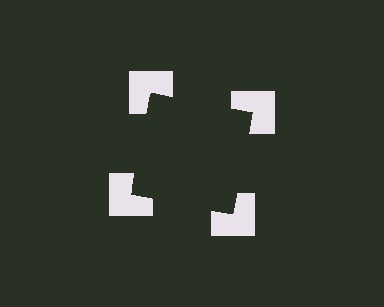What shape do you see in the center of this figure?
An illusory square — its edges are inferred from the aligned wedge cuts in the notched squares, not physically drawn.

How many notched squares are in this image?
There are 4 — one at each vertex of the illusory square.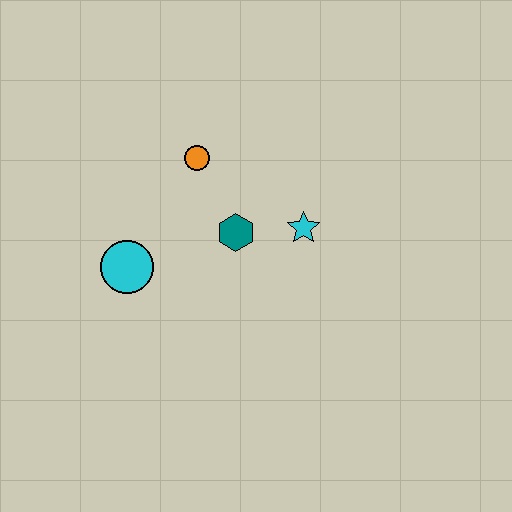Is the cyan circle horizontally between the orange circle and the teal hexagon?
No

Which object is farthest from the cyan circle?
The cyan star is farthest from the cyan circle.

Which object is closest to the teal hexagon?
The cyan star is closest to the teal hexagon.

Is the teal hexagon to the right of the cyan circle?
Yes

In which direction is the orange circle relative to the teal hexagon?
The orange circle is above the teal hexagon.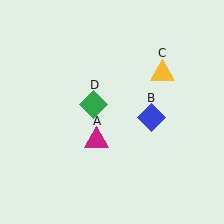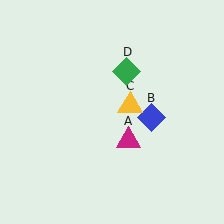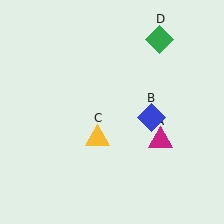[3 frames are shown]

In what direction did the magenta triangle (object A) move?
The magenta triangle (object A) moved right.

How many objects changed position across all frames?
3 objects changed position: magenta triangle (object A), yellow triangle (object C), green diamond (object D).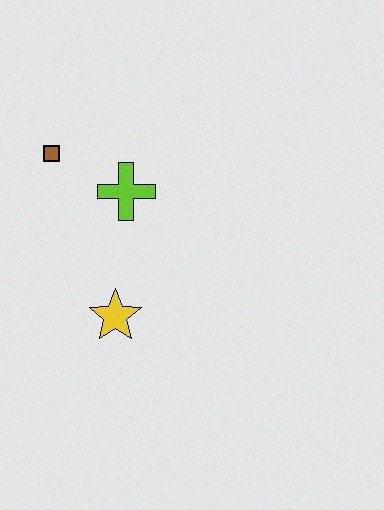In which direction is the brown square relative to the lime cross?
The brown square is to the left of the lime cross.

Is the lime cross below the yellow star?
No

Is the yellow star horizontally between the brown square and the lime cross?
Yes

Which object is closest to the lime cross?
The brown square is closest to the lime cross.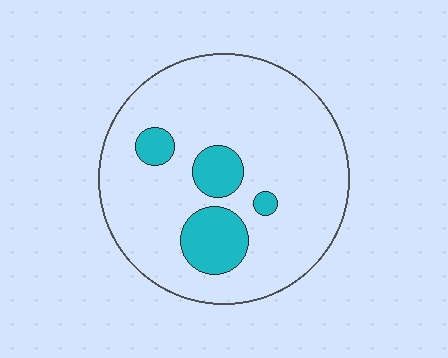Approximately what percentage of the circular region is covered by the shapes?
Approximately 15%.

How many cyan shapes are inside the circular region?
4.